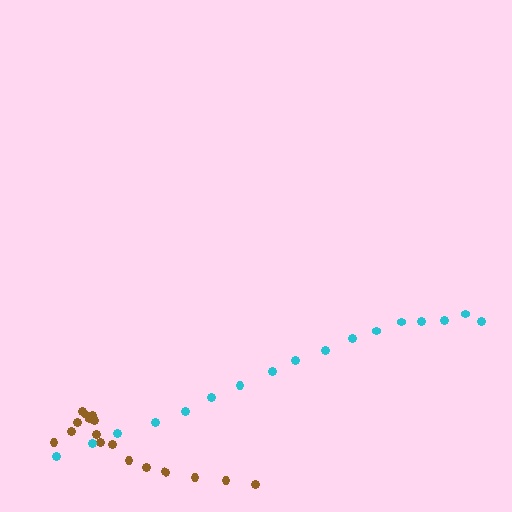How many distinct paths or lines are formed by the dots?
There are 2 distinct paths.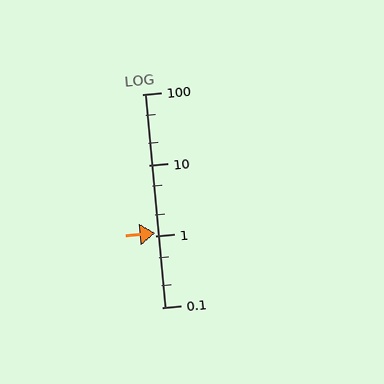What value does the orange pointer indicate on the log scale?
The pointer indicates approximately 1.1.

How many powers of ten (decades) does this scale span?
The scale spans 3 decades, from 0.1 to 100.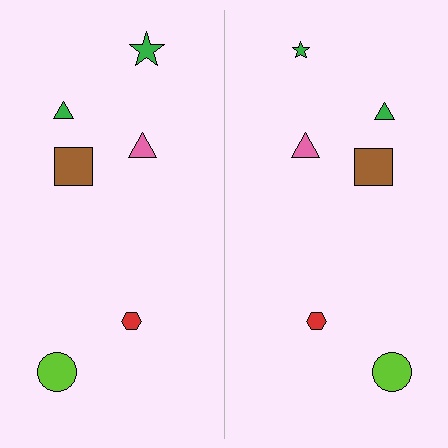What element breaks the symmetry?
The green star on the right side has a different size than its mirror counterpart.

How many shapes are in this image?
There are 12 shapes in this image.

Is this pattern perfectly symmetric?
No, the pattern is not perfectly symmetric. The green star on the right side has a different size than its mirror counterpart.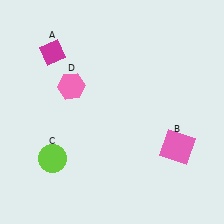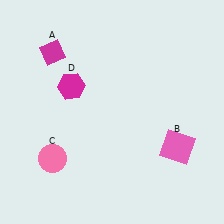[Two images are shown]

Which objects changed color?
C changed from lime to pink. D changed from pink to magenta.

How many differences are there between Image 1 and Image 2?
There are 2 differences between the two images.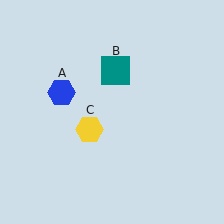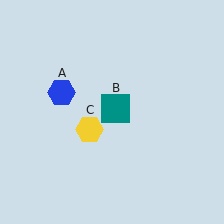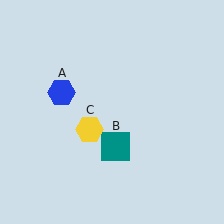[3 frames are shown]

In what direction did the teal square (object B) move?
The teal square (object B) moved down.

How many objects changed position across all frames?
1 object changed position: teal square (object B).